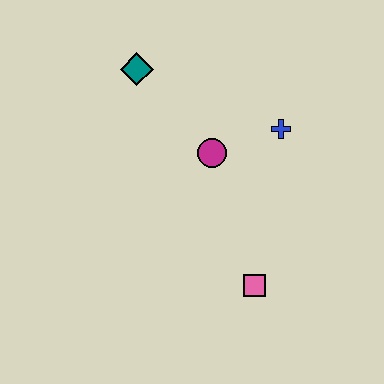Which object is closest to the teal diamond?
The magenta circle is closest to the teal diamond.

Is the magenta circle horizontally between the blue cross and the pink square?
No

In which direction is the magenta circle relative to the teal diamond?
The magenta circle is below the teal diamond.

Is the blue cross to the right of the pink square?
Yes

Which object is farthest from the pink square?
The teal diamond is farthest from the pink square.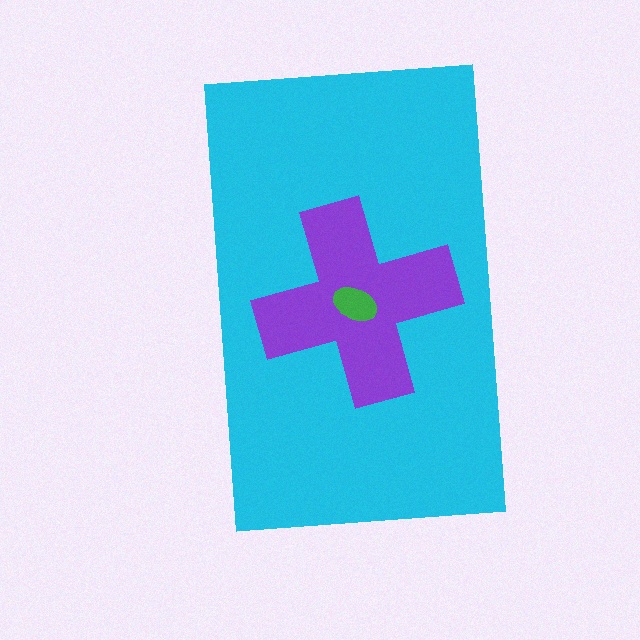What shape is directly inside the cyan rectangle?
The purple cross.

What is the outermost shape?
The cyan rectangle.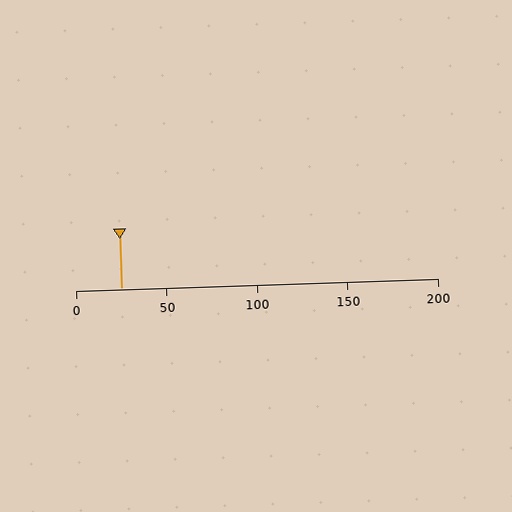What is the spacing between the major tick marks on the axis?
The major ticks are spaced 50 apart.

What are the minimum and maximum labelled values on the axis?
The axis runs from 0 to 200.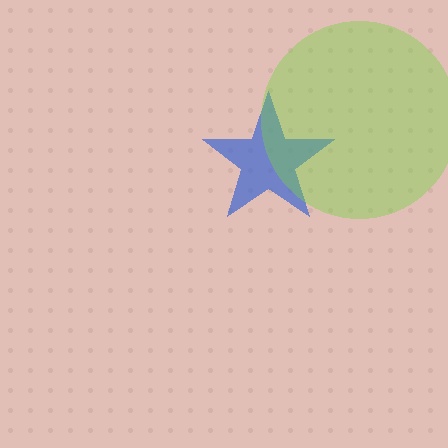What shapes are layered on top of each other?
The layered shapes are: a blue star, a lime circle.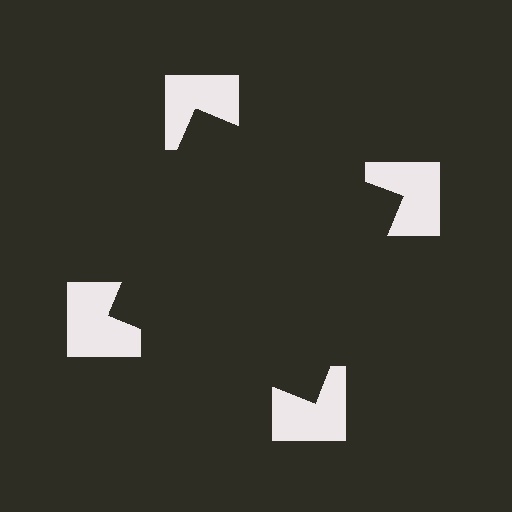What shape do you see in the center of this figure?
An illusory square — its edges are inferred from the aligned wedge cuts in the notched squares, not physically drawn.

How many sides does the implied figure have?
4 sides.